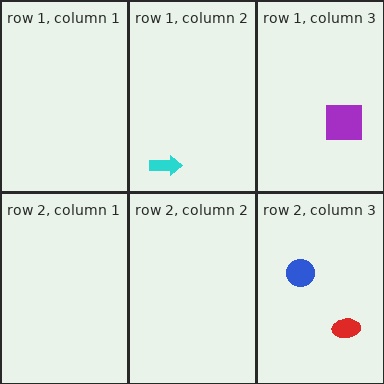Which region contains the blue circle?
The row 2, column 3 region.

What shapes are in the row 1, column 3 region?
The purple square.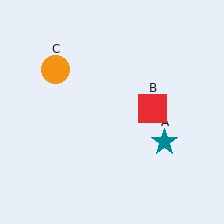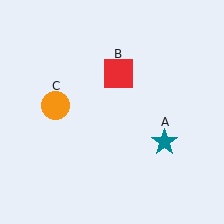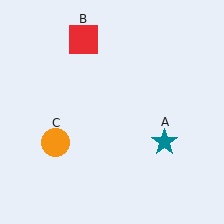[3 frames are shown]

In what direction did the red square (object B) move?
The red square (object B) moved up and to the left.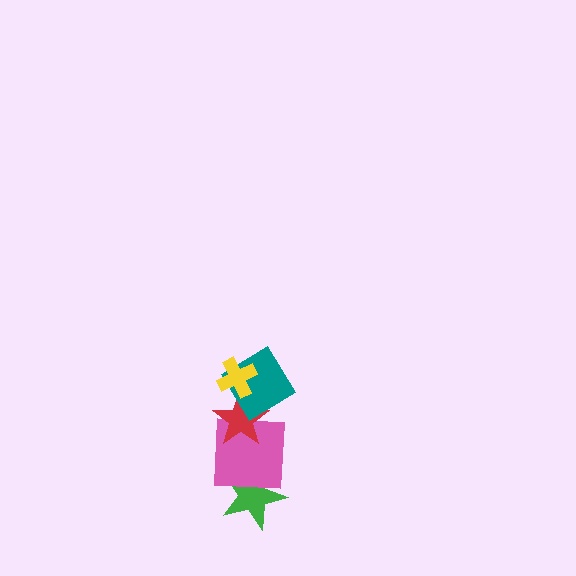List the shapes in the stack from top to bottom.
From top to bottom: the yellow cross, the teal diamond, the red star, the pink square, the green star.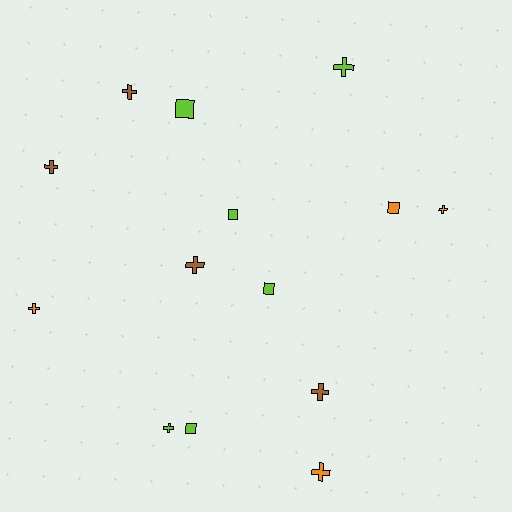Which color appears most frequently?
Lime, with 6 objects.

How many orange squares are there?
There is 1 orange square.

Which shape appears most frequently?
Cross, with 9 objects.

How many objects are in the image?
There are 14 objects.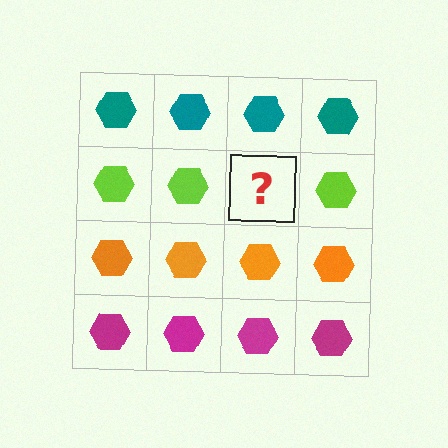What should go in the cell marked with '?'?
The missing cell should contain a lime hexagon.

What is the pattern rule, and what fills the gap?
The rule is that each row has a consistent color. The gap should be filled with a lime hexagon.